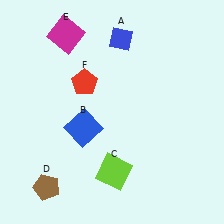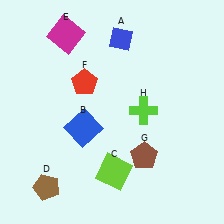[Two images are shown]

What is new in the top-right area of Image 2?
A lime cross (H) was added in the top-right area of Image 2.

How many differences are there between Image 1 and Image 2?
There are 2 differences between the two images.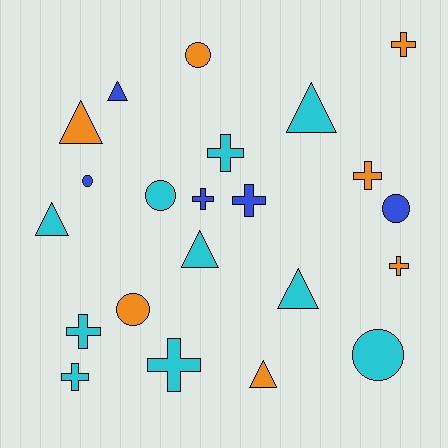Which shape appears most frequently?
Cross, with 9 objects.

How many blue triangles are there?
There is 1 blue triangle.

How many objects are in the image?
There are 22 objects.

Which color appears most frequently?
Cyan, with 10 objects.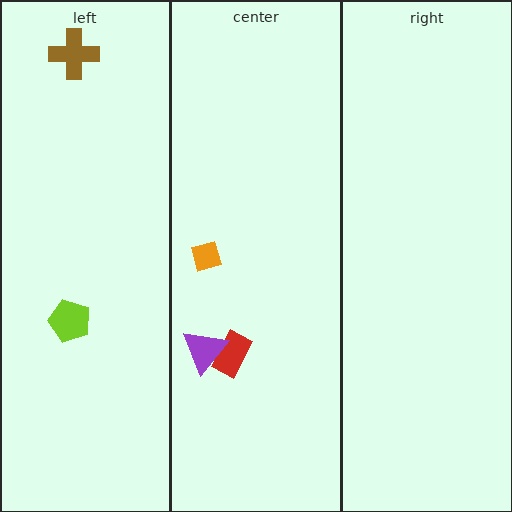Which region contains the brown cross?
The left region.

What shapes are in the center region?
The red rectangle, the purple triangle, the orange diamond.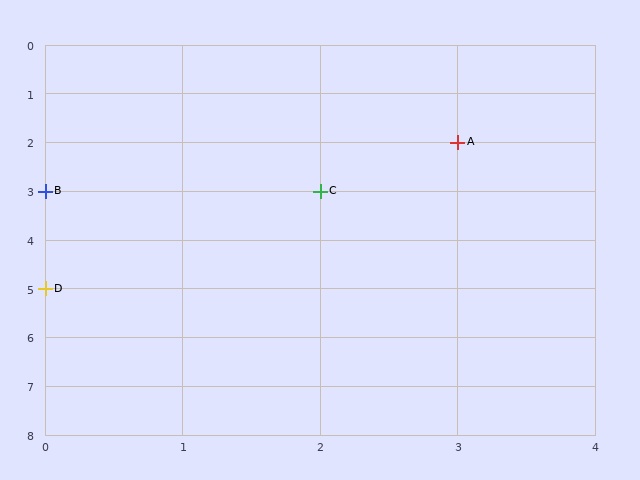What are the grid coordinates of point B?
Point B is at grid coordinates (0, 3).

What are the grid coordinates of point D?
Point D is at grid coordinates (0, 5).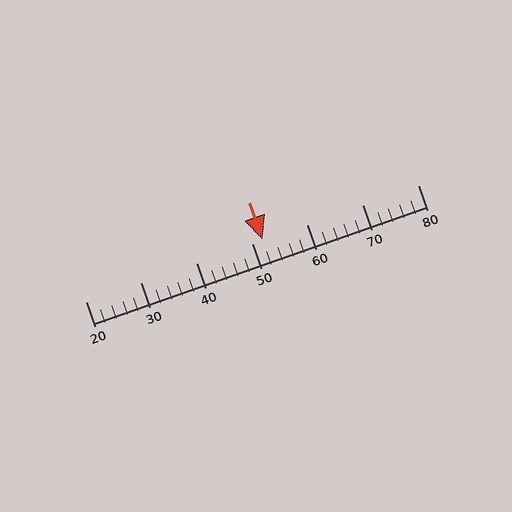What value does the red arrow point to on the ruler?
The red arrow points to approximately 52.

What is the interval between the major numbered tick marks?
The major tick marks are spaced 10 units apart.